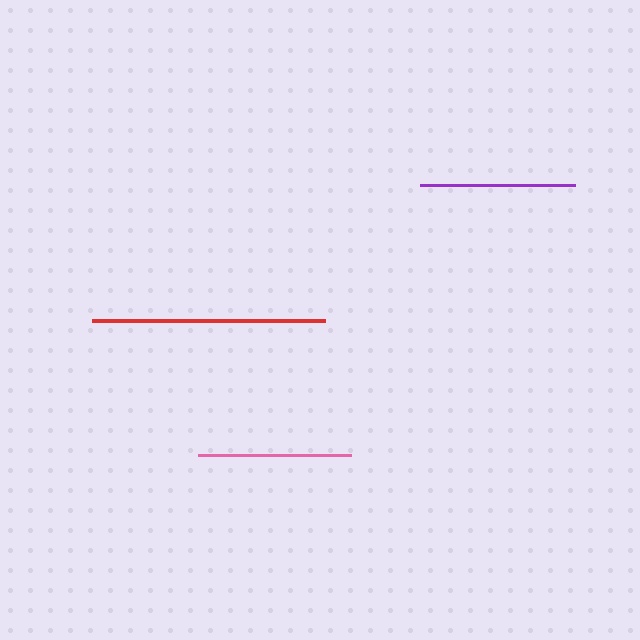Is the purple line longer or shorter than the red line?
The red line is longer than the purple line.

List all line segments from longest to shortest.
From longest to shortest: red, purple, pink.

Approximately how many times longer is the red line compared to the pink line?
The red line is approximately 1.5 times the length of the pink line.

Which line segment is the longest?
The red line is the longest at approximately 233 pixels.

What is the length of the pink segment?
The pink segment is approximately 152 pixels long.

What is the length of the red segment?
The red segment is approximately 233 pixels long.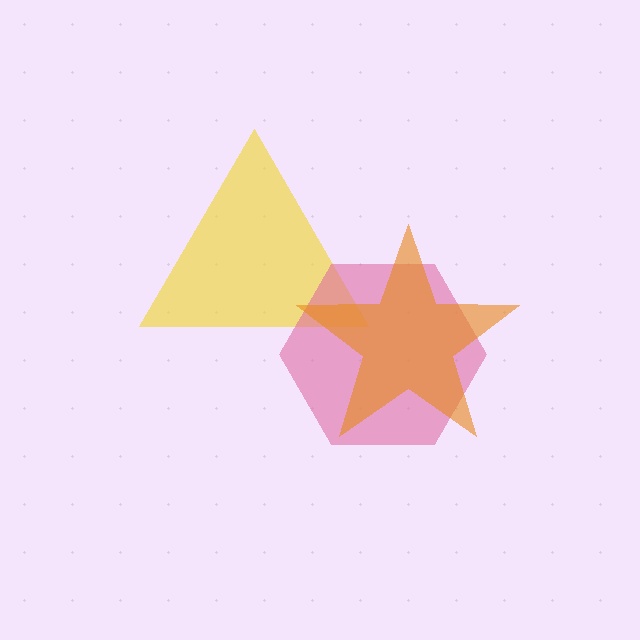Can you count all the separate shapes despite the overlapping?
Yes, there are 3 separate shapes.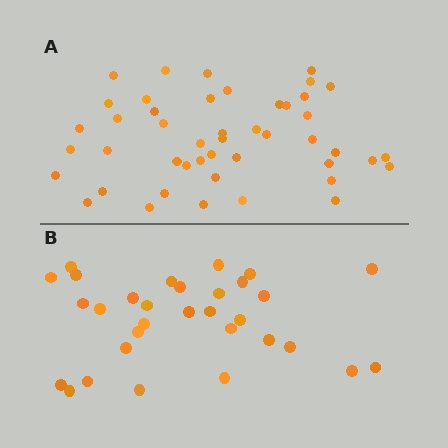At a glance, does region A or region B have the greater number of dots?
Region A (the top region) has more dots.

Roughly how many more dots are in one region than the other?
Region A has approximately 15 more dots than region B.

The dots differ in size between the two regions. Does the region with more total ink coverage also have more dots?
No. Region B has more total ink coverage because its dots are larger, but region A actually contains more individual dots. Total area can be misleading — the number of items is what matters here.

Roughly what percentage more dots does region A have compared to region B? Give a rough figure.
About 50% more.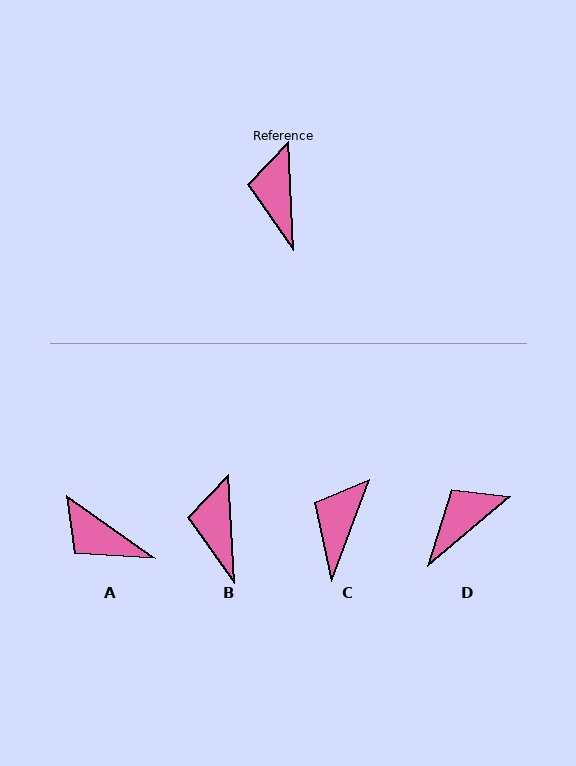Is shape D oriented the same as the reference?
No, it is off by about 53 degrees.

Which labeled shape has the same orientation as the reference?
B.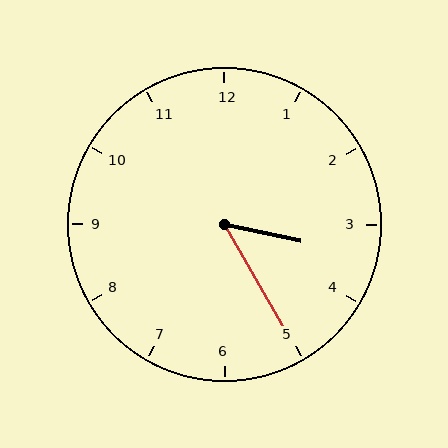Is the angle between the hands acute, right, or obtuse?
It is acute.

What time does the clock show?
3:25.